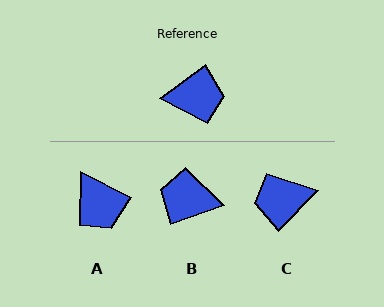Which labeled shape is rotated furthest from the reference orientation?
C, about 171 degrees away.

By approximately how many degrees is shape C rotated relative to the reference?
Approximately 171 degrees clockwise.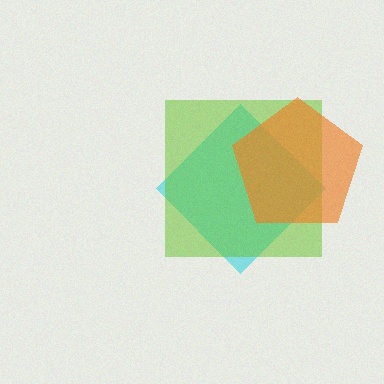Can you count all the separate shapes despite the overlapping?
Yes, there are 3 separate shapes.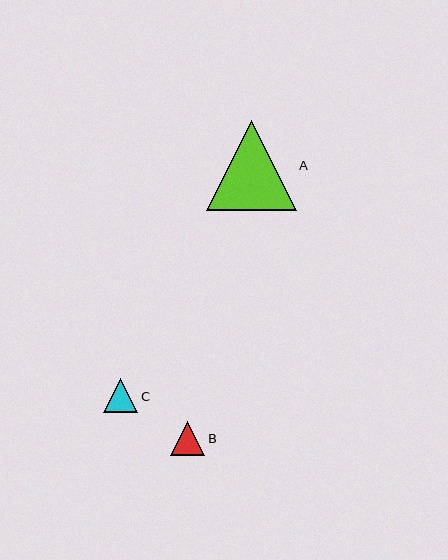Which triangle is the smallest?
Triangle C is the smallest with a size of approximately 34 pixels.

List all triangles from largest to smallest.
From largest to smallest: A, B, C.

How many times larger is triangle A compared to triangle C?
Triangle A is approximately 2.6 times the size of triangle C.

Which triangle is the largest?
Triangle A is the largest with a size of approximately 89 pixels.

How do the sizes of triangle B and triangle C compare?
Triangle B and triangle C are approximately the same size.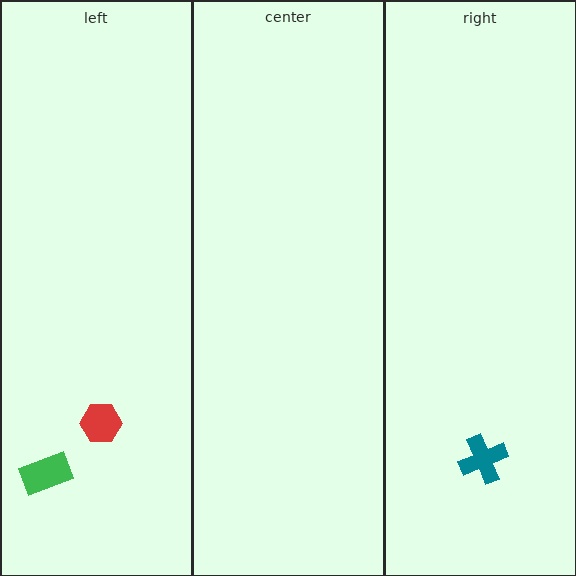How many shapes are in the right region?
1.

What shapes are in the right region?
The teal cross.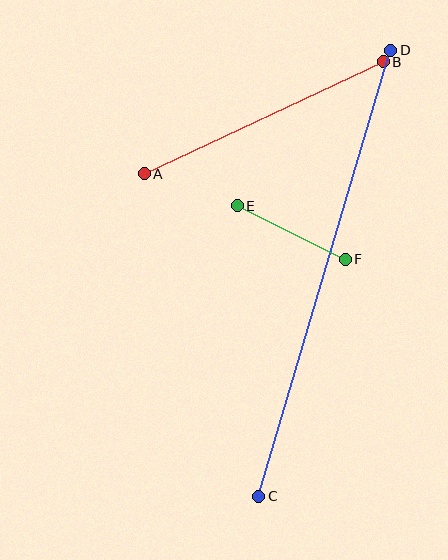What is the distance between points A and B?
The distance is approximately 264 pixels.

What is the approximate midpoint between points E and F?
The midpoint is at approximately (291, 233) pixels.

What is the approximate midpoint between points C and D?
The midpoint is at approximately (325, 273) pixels.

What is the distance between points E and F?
The distance is approximately 121 pixels.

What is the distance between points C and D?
The distance is approximately 465 pixels.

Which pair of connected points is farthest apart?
Points C and D are farthest apart.